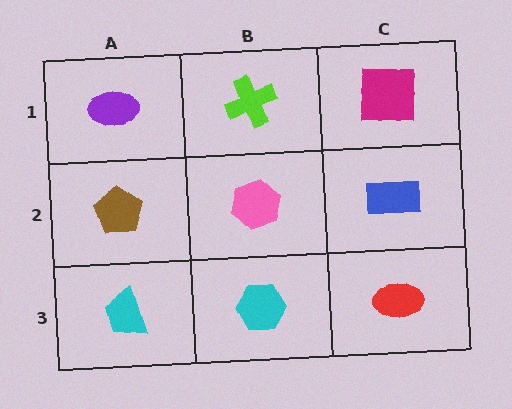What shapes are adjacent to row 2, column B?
A lime cross (row 1, column B), a cyan hexagon (row 3, column B), a brown pentagon (row 2, column A), a blue rectangle (row 2, column C).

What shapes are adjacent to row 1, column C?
A blue rectangle (row 2, column C), a lime cross (row 1, column B).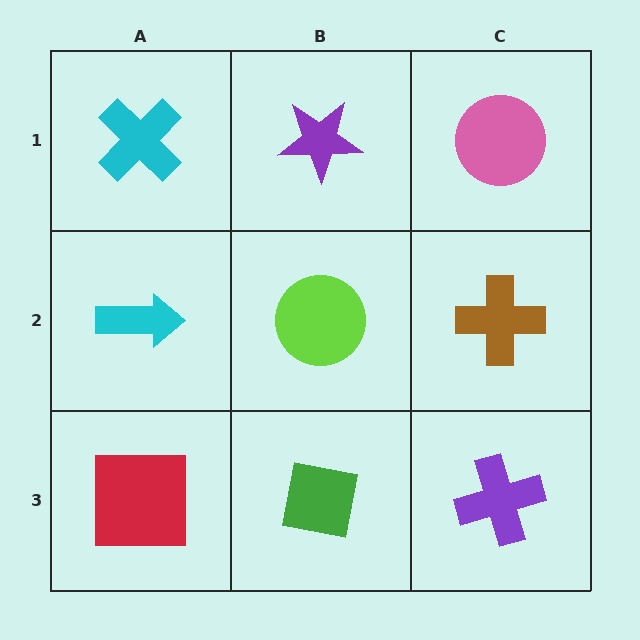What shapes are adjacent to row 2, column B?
A purple star (row 1, column B), a green square (row 3, column B), a cyan arrow (row 2, column A), a brown cross (row 2, column C).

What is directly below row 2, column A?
A red square.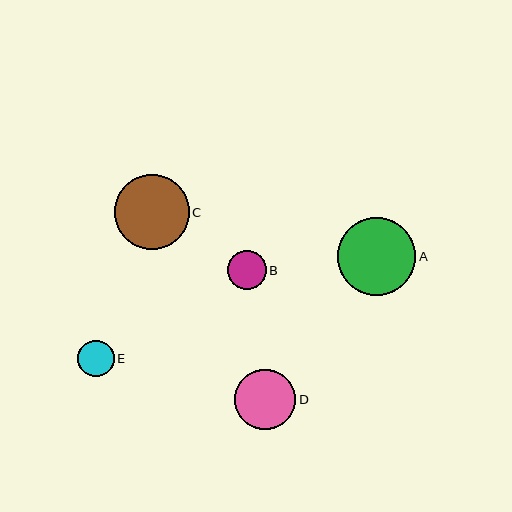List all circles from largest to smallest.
From largest to smallest: A, C, D, B, E.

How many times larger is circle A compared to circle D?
Circle A is approximately 1.3 times the size of circle D.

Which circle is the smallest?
Circle E is the smallest with a size of approximately 36 pixels.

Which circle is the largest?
Circle A is the largest with a size of approximately 78 pixels.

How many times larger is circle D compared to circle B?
Circle D is approximately 1.6 times the size of circle B.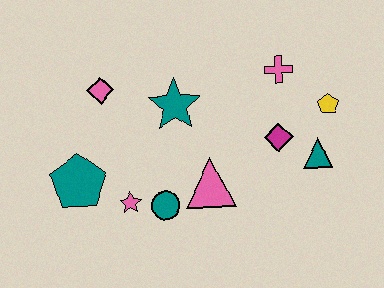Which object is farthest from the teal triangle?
The teal pentagon is farthest from the teal triangle.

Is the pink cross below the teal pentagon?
No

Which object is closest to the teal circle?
The pink star is closest to the teal circle.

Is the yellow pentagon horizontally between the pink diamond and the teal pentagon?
No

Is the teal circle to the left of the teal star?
Yes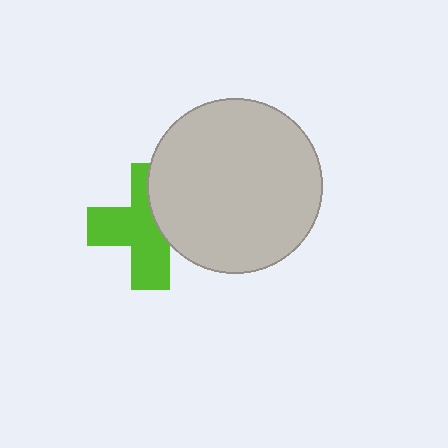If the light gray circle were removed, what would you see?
You would see the complete lime cross.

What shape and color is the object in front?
The object in front is a light gray circle.